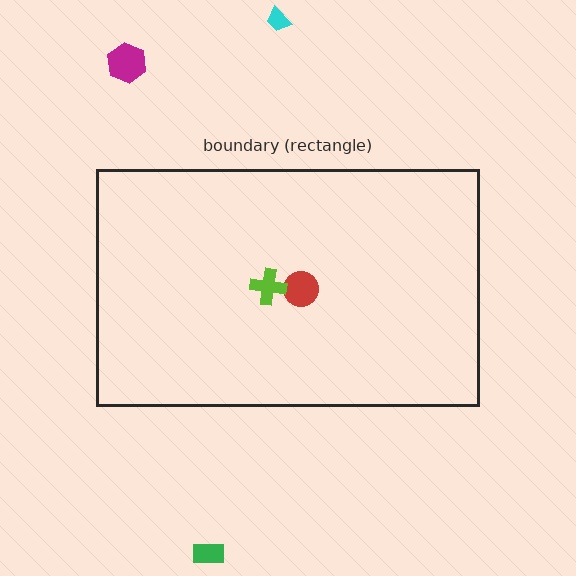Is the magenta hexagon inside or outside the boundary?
Outside.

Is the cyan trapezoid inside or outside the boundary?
Outside.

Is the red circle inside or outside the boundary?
Inside.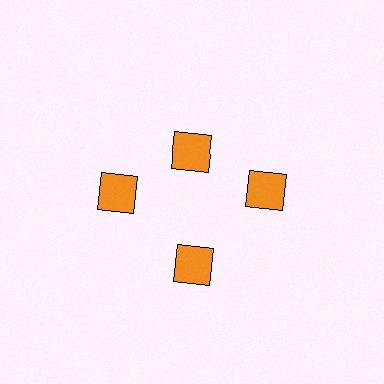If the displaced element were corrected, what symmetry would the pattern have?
It would have 4-fold rotational symmetry — the pattern would map onto itself every 90 degrees.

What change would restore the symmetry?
The symmetry would be restored by moving it outward, back onto the ring so that all 4 squares sit at equal angles and equal distance from the center.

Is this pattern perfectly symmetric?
No. The 4 orange squares are arranged in a ring, but one element near the 12 o'clock position is pulled inward toward the center, breaking the 4-fold rotational symmetry.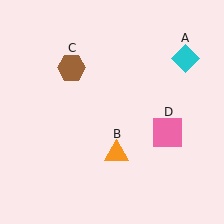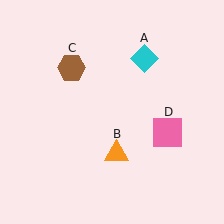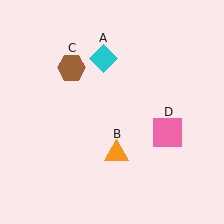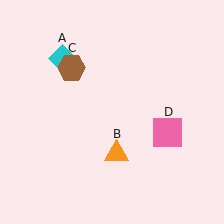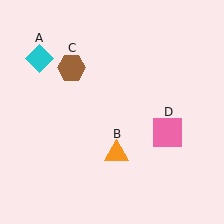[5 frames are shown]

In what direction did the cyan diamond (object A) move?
The cyan diamond (object A) moved left.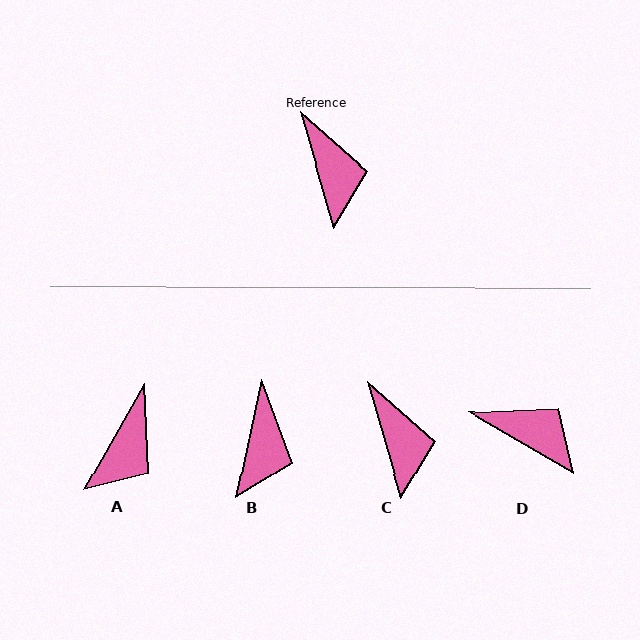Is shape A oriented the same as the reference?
No, it is off by about 46 degrees.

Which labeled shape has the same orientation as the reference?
C.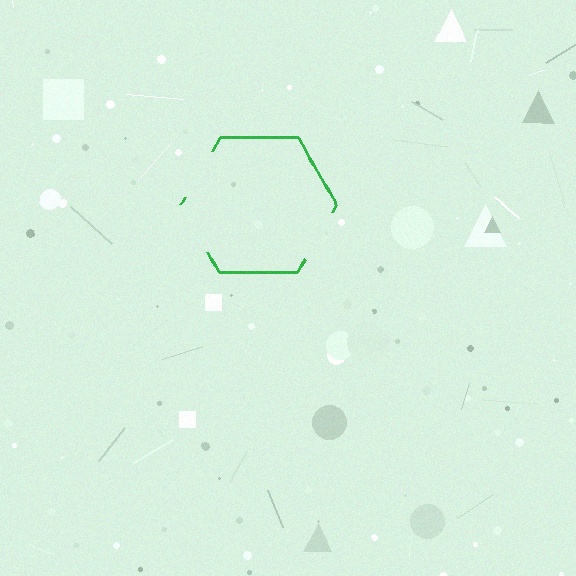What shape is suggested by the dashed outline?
The dashed outline suggests a hexagon.